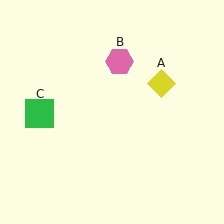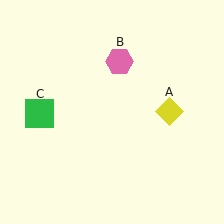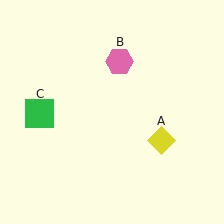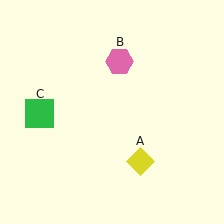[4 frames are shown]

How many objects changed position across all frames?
1 object changed position: yellow diamond (object A).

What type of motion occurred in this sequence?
The yellow diamond (object A) rotated clockwise around the center of the scene.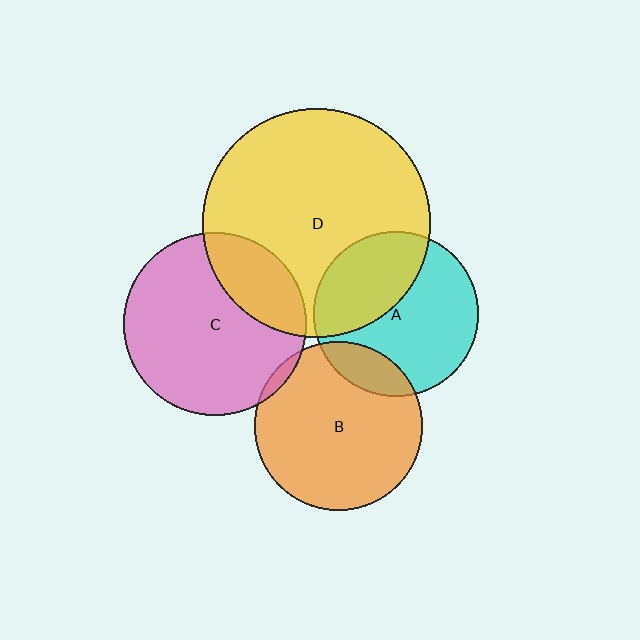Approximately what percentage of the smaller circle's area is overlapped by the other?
Approximately 5%.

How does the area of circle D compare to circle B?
Approximately 1.8 times.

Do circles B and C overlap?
Yes.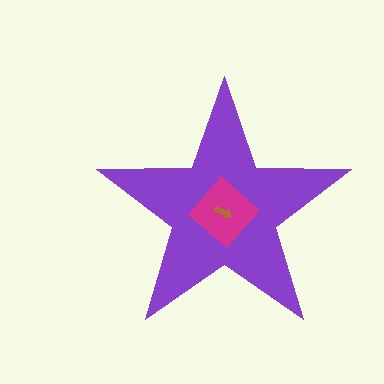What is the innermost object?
The brown arrow.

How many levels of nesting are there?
3.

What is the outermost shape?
The purple star.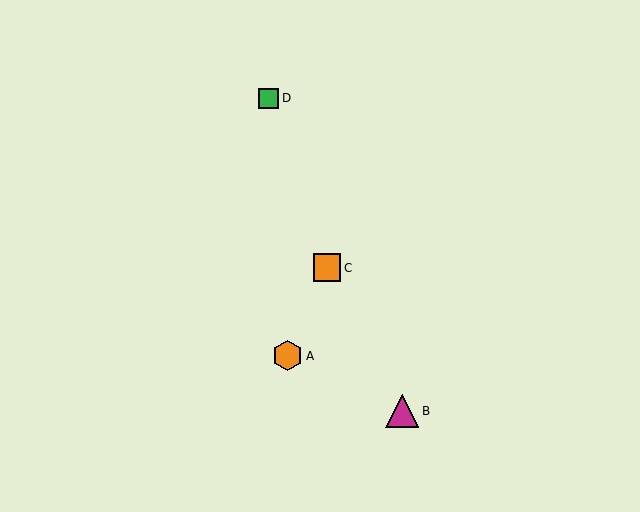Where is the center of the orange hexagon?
The center of the orange hexagon is at (288, 356).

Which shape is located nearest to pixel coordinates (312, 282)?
The orange square (labeled C) at (327, 268) is nearest to that location.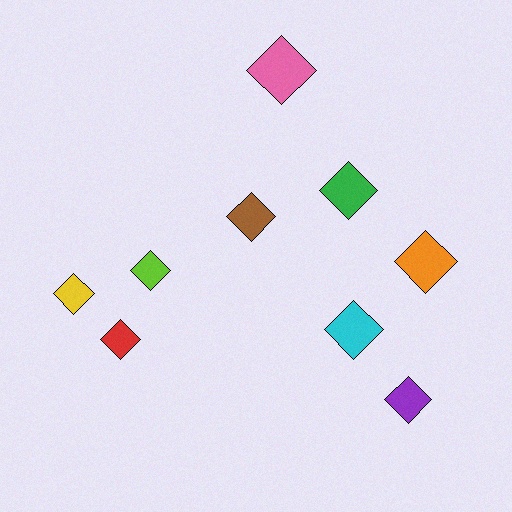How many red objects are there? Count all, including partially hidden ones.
There is 1 red object.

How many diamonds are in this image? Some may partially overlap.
There are 9 diamonds.